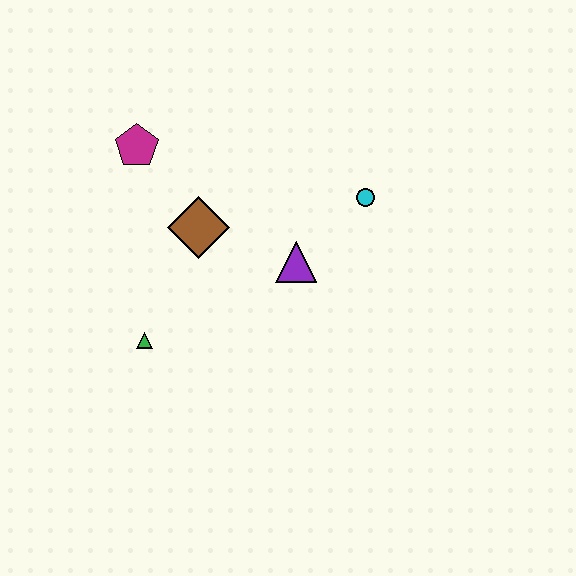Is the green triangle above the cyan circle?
No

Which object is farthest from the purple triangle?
The magenta pentagon is farthest from the purple triangle.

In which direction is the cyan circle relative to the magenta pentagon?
The cyan circle is to the right of the magenta pentagon.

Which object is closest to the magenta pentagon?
The brown diamond is closest to the magenta pentagon.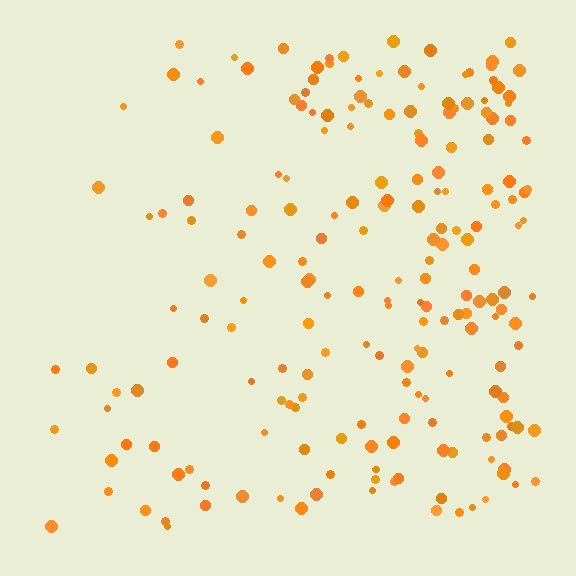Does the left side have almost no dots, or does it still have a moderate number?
Still a moderate number, just noticeably fewer than the right.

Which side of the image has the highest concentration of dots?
The right.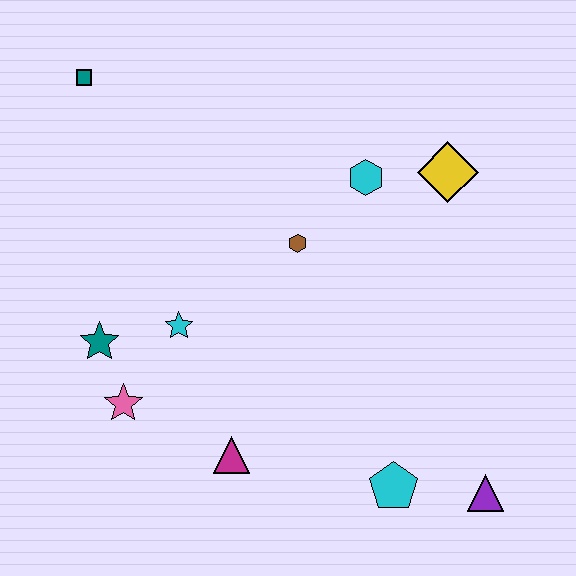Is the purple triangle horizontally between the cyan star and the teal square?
No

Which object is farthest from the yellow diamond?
The pink star is farthest from the yellow diamond.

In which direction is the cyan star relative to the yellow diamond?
The cyan star is to the left of the yellow diamond.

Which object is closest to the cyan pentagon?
The purple triangle is closest to the cyan pentagon.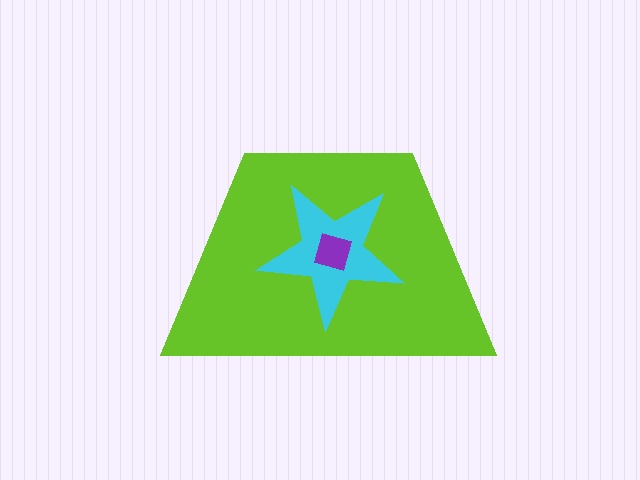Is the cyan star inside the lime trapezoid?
Yes.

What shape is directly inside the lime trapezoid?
The cyan star.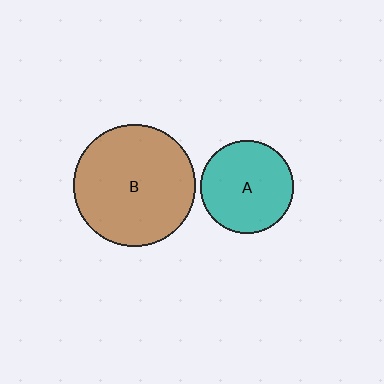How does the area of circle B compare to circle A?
Approximately 1.7 times.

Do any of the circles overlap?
No, none of the circles overlap.